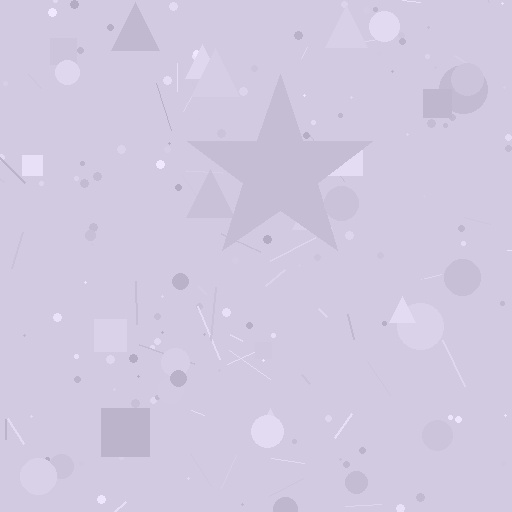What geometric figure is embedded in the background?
A star is embedded in the background.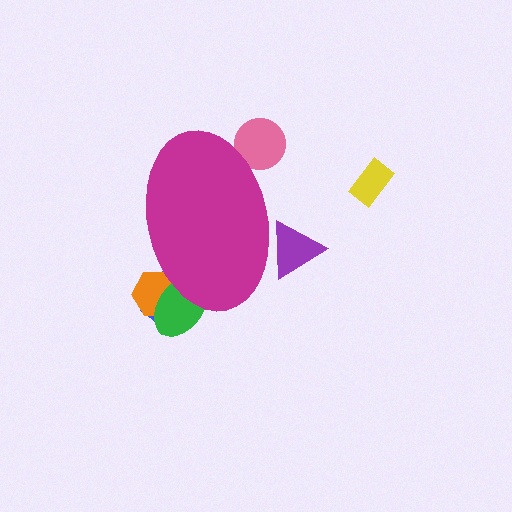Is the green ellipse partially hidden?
Yes, the green ellipse is partially hidden behind the magenta ellipse.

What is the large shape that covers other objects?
A magenta ellipse.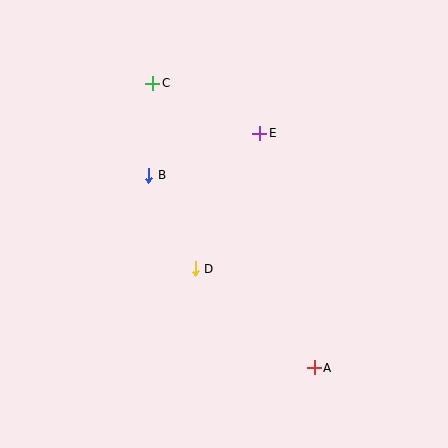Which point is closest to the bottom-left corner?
Point D is closest to the bottom-left corner.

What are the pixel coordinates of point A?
Point A is at (314, 368).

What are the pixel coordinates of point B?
Point B is at (149, 175).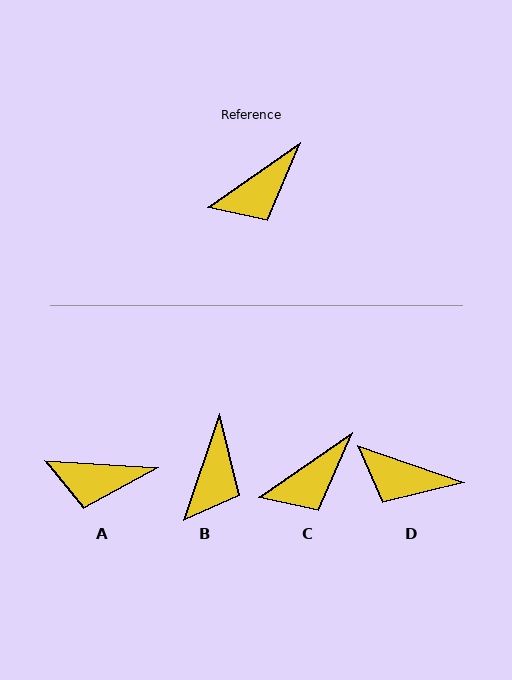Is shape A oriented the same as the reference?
No, it is off by about 38 degrees.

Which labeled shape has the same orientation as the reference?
C.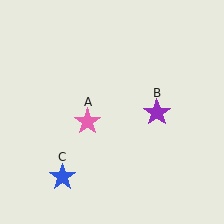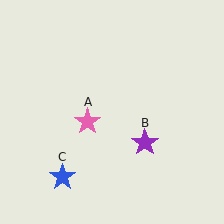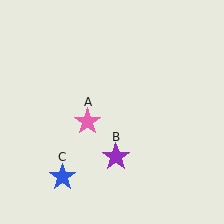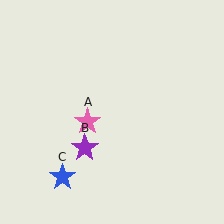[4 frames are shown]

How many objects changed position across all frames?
1 object changed position: purple star (object B).